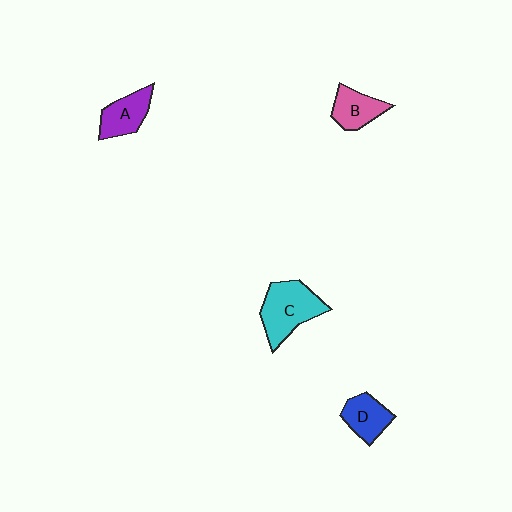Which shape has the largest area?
Shape C (cyan).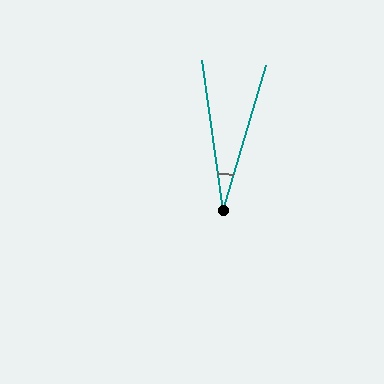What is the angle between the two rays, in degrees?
Approximately 24 degrees.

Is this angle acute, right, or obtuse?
It is acute.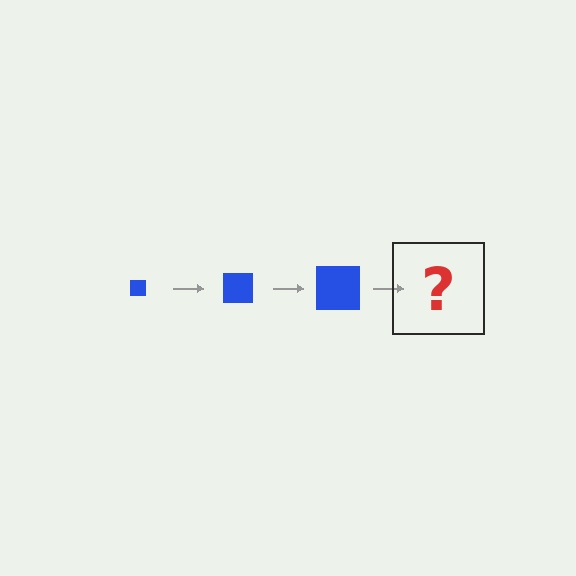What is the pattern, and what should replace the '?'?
The pattern is that the square gets progressively larger each step. The '?' should be a blue square, larger than the previous one.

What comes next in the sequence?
The next element should be a blue square, larger than the previous one.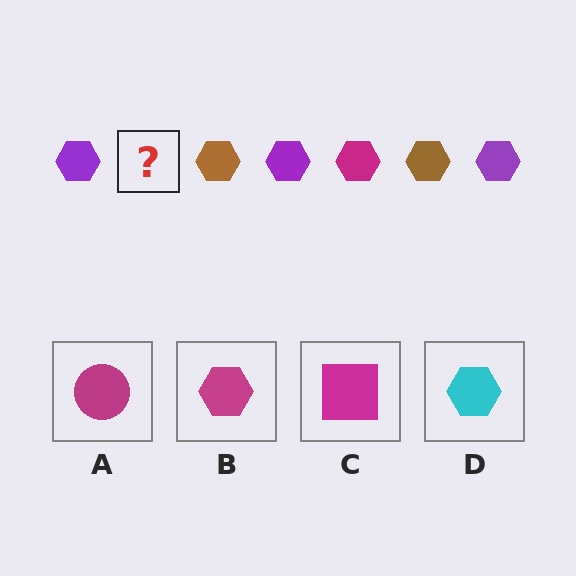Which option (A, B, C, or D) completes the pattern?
B.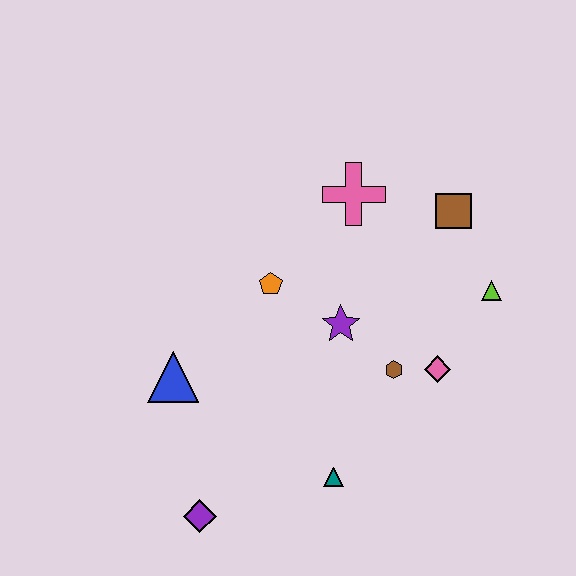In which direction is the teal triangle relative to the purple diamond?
The teal triangle is to the right of the purple diamond.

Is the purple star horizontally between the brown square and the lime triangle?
No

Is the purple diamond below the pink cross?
Yes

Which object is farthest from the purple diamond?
The brown square is farthest from the purple diamond.